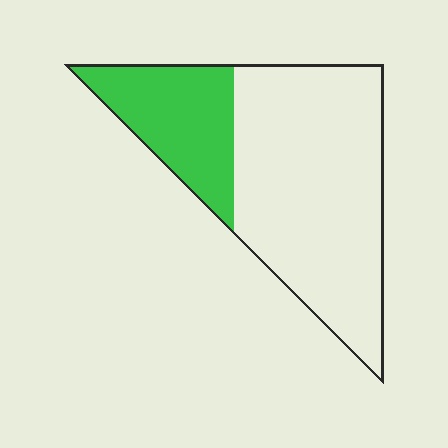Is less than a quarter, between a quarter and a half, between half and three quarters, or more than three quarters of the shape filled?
Between a quarter and a half.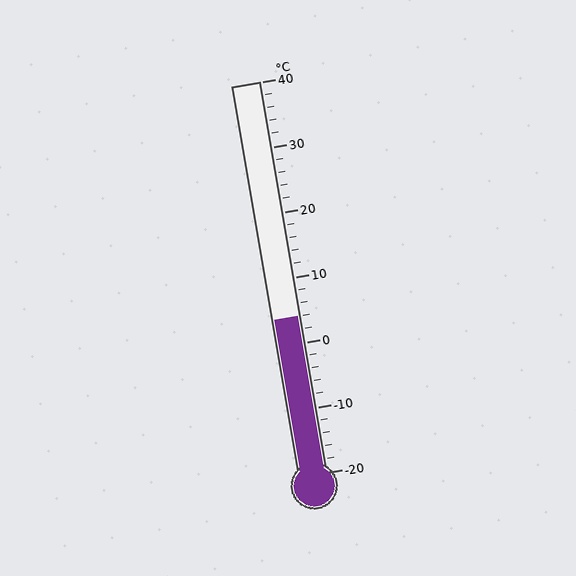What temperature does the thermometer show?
The thermometer shows approximately 4°C.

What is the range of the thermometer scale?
The thermometer scale ranges from -20°C to 40°C.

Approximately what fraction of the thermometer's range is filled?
The thermometer is filled to approximately 40% of its range.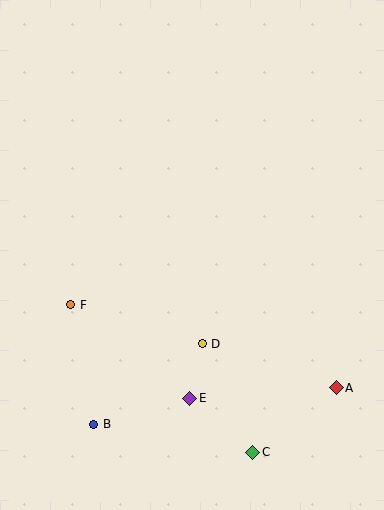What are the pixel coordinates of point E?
Point E is at (190, 398).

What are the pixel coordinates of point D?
Point D is at (202, 344).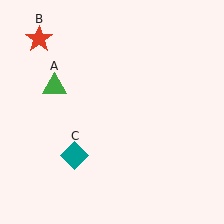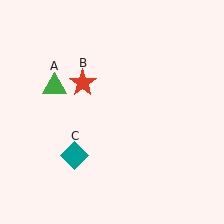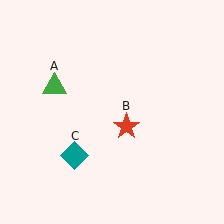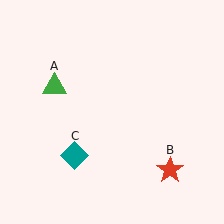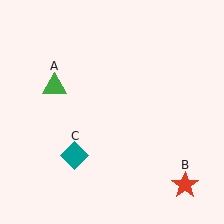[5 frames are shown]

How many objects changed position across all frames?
1 object changed position: red star (object B).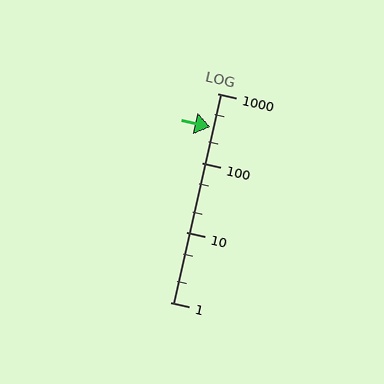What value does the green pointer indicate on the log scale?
The pointer indicates approximately 330.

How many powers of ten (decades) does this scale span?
The scale spans 3 decades, from 1 to 1000.